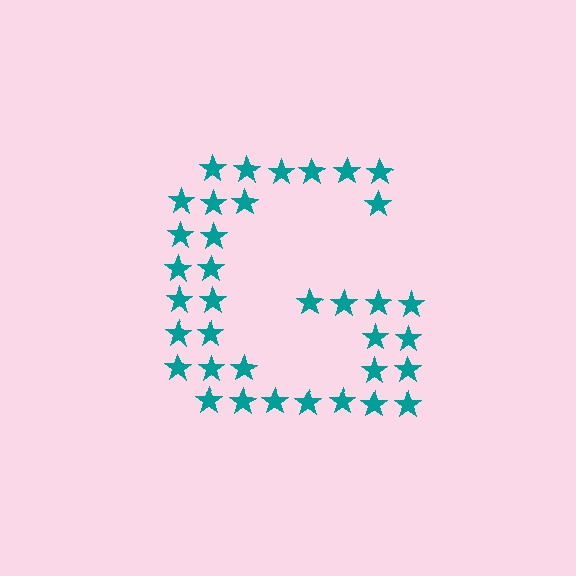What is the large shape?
The large shape is the letter G.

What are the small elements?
The small elements are stars.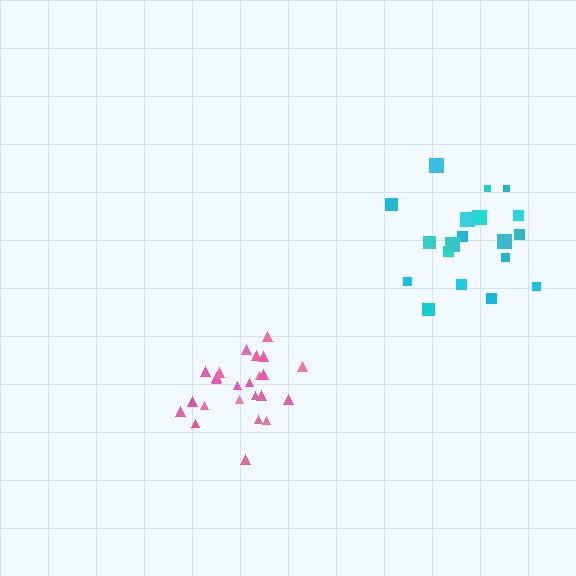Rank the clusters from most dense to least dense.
pink, cyan.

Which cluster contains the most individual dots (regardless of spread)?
Pink (25).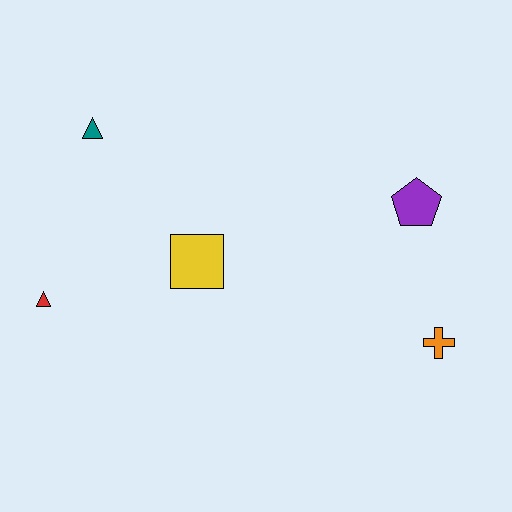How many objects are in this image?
There are 5 objects.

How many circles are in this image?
There are no circles.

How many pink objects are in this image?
There are no pink objects.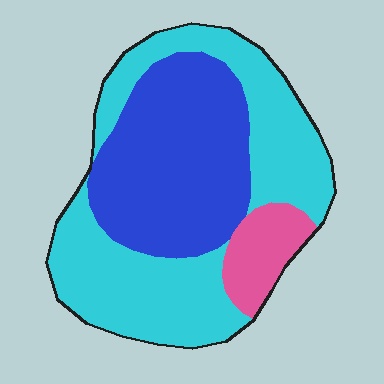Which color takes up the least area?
Pink, at roughly 10%.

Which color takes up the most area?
Cyan, at roughly 50%.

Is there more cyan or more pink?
Cyan.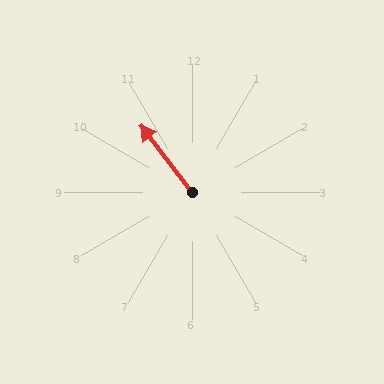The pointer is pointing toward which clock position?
Roughly 11 o'clock.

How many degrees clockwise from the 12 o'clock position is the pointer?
Approximately 322 degrees.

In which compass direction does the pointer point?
Northwest.